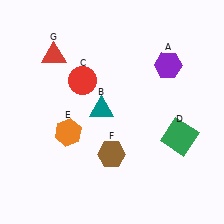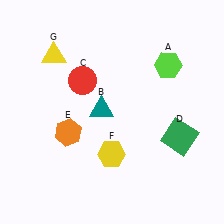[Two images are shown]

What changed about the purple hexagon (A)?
In Image 1, A is purple. In Image 2, it changed to lime.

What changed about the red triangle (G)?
In Image 1, G is red. In Image 2, it changed to yellow.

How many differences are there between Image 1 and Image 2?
There are 3 differences between the two images.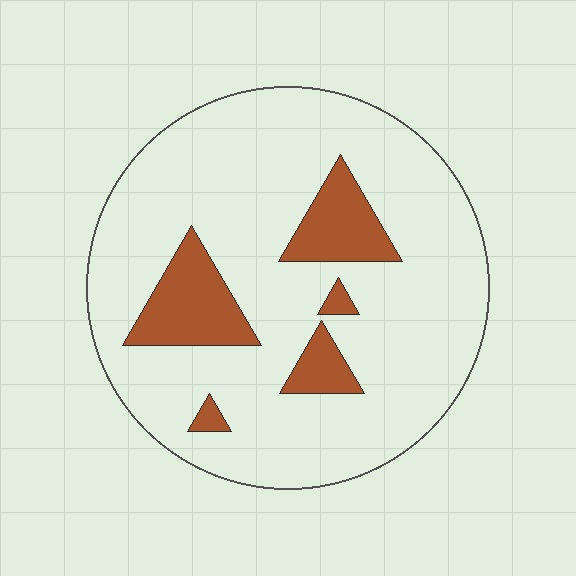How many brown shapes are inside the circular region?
5.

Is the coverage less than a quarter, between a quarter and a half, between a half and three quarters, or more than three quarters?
Less than a quarter.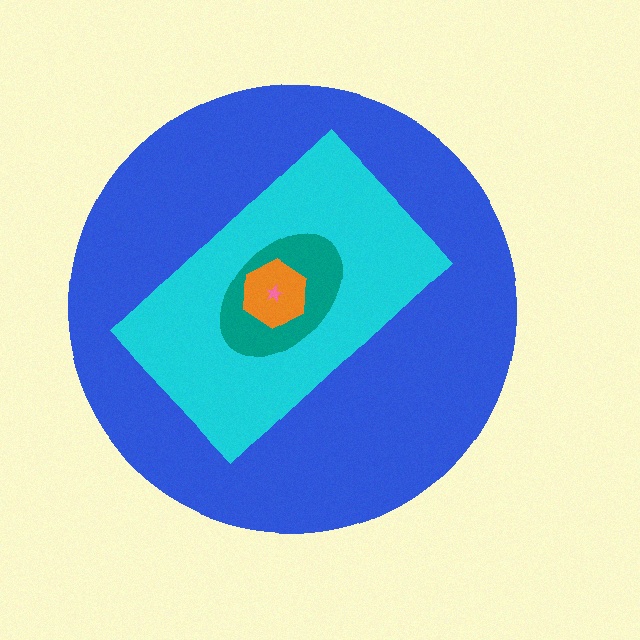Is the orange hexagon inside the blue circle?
Yes.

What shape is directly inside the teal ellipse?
The orange hexagon.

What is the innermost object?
The pink star.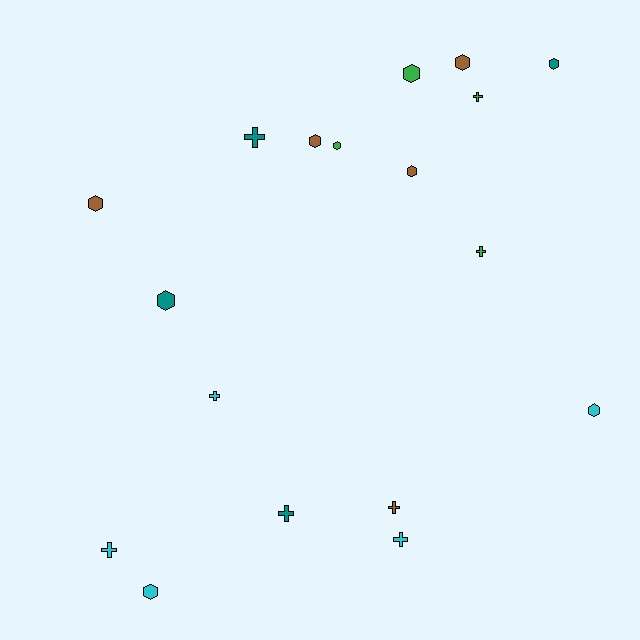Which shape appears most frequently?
Hexagon, with 10 objects.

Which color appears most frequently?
Cyan, with 5 objects.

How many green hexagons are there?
There are 2 green hexagons.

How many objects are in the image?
There are 18 objects.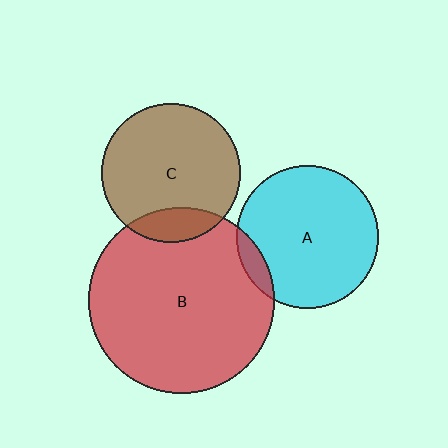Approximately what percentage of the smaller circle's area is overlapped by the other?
Approximately 10%.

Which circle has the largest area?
Circle B (red).